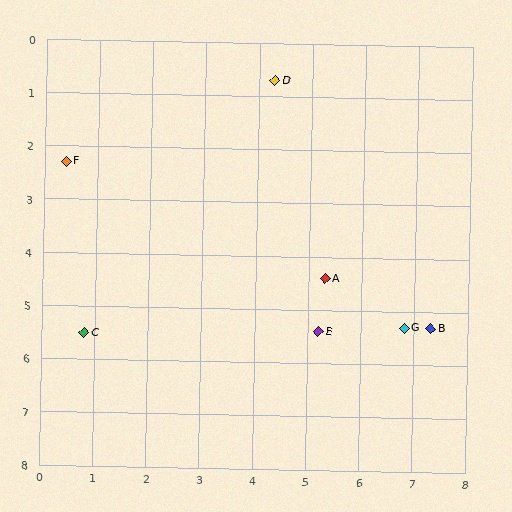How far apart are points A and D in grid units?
Points A and D are about 3.8 grid units apart.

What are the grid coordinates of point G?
Point G is at approximately (6.8, 5.3).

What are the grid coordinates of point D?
Point D is at approximately (4.3, 0.7).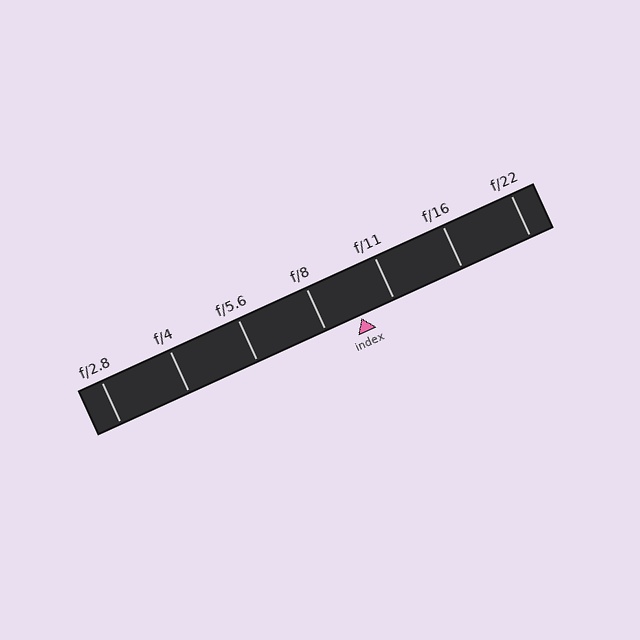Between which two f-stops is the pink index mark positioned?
The index mark is between f/8 and f/11.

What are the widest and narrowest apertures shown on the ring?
The widest aperture shown is f/2.8 and the narrowest is f/22.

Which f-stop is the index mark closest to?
The index mark is closest to f/11.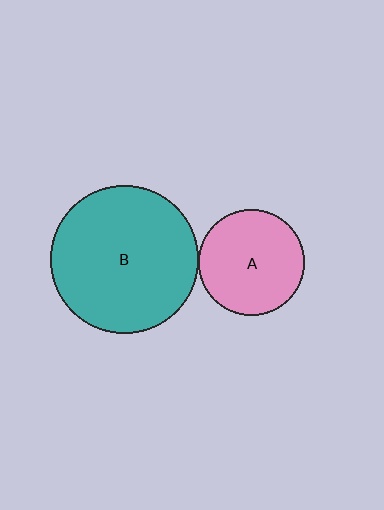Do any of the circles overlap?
No, none of the circles overlap.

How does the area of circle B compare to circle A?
Approximately 2.0 times.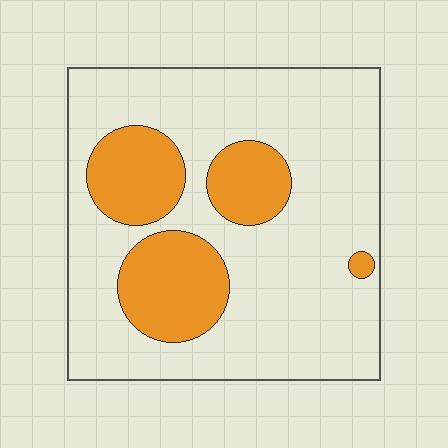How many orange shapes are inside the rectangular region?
4.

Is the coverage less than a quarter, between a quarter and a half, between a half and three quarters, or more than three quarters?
Less than a quarter.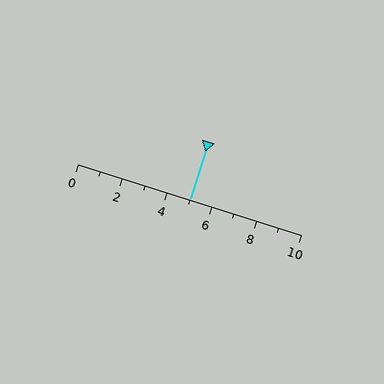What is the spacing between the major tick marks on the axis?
The major ticks are spaced 2 apart.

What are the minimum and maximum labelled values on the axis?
The axis runs from 0 to 10.